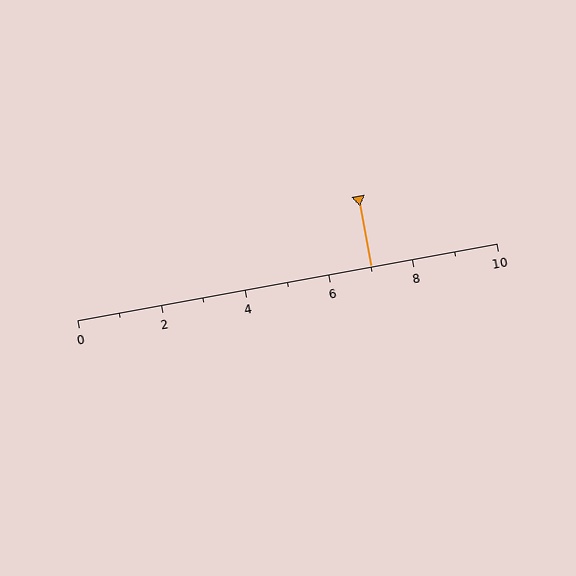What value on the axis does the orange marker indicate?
The marker indicates approximately 7.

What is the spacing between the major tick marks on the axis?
The major ticks are spaced 2 apart.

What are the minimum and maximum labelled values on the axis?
The axis runs from 0 to 10.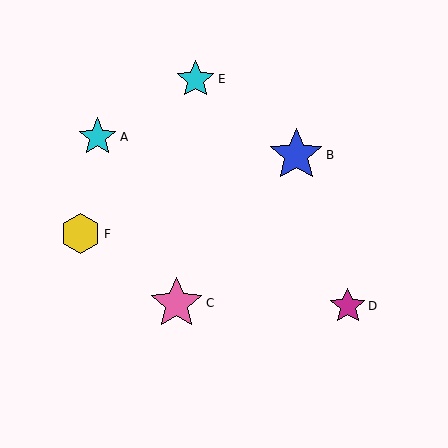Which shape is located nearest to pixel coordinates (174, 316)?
The pink star (labeled C) at (177, 303) is nearest to that location.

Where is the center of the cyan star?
The center of the cyan star is at (98, 137).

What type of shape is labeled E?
Shape E is a cyan star.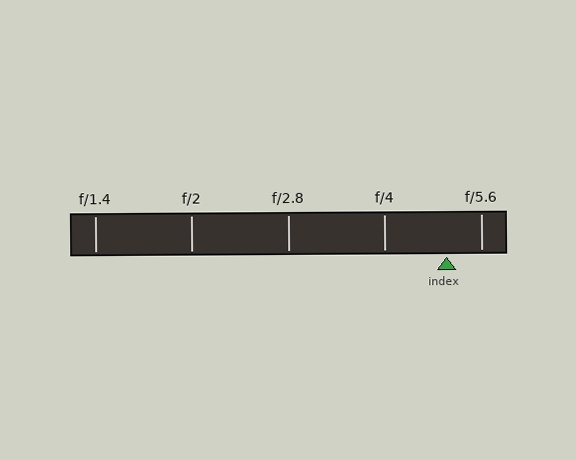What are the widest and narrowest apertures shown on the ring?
The widest aperture shown is f/1.4 and the narrowest is f/5.6.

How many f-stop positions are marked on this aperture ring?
There are 5 f-stop positions marked.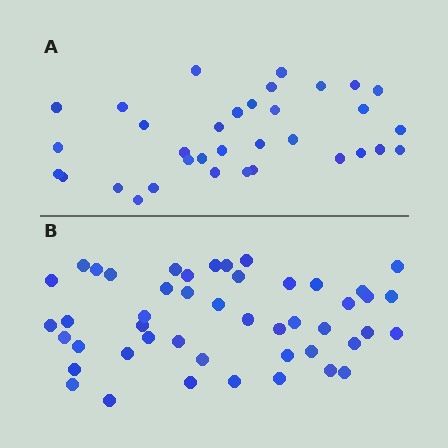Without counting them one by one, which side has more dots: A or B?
Region B (the bottom region) has more dots.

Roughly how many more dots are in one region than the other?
Region B has approximately 15 more dots than region A.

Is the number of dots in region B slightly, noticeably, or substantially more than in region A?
Region B has noticeably more, but not dramatically so. The ratio is roughly 1.4 to 1.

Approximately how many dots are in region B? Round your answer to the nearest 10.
About 50 dots. (The exact count is 47, which rounds to 50.)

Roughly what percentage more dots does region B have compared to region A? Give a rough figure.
About 40% more.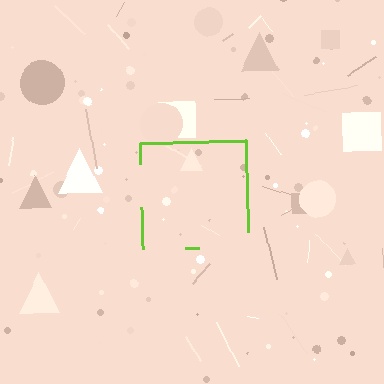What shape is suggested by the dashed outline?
The dashed outline suggests a square.